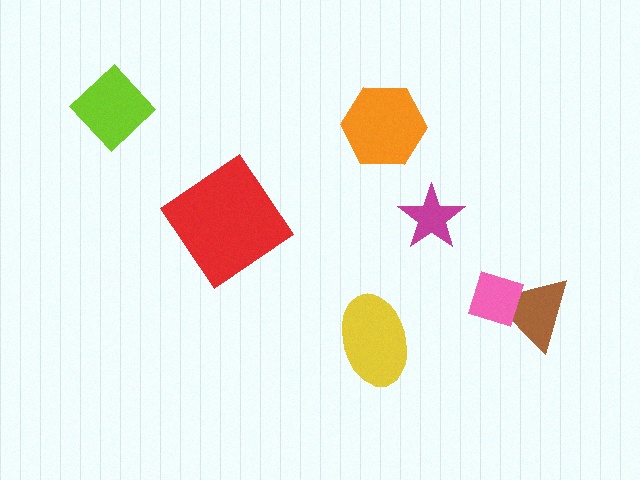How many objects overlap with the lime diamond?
0 objects overlap with the lime diamond.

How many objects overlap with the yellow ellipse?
0 objects overlap with the yellow ellipse.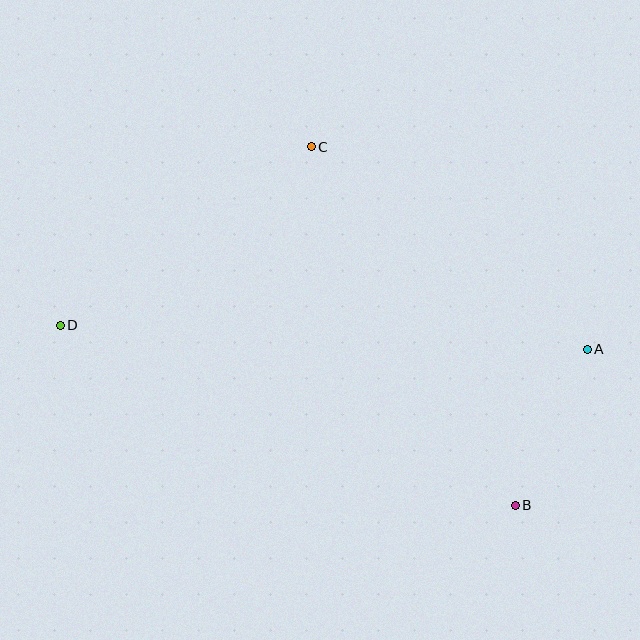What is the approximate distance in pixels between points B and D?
The distance between B and D is approximately 489 pixels.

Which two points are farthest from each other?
Points A and D are farthest from each other.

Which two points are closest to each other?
Points A and B are closest to each other.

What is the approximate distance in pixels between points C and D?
The distance between C and D is approximately 308 pixels.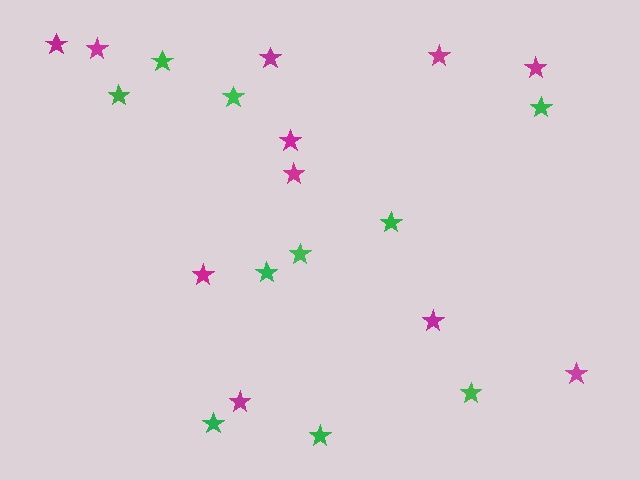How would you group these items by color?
There are 2 groups: one group of magenta stars (11) and one group of green stars (10).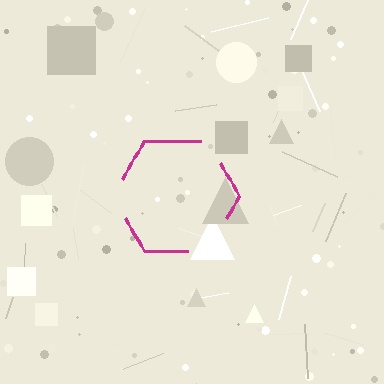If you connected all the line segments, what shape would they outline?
They would outline a hexagon.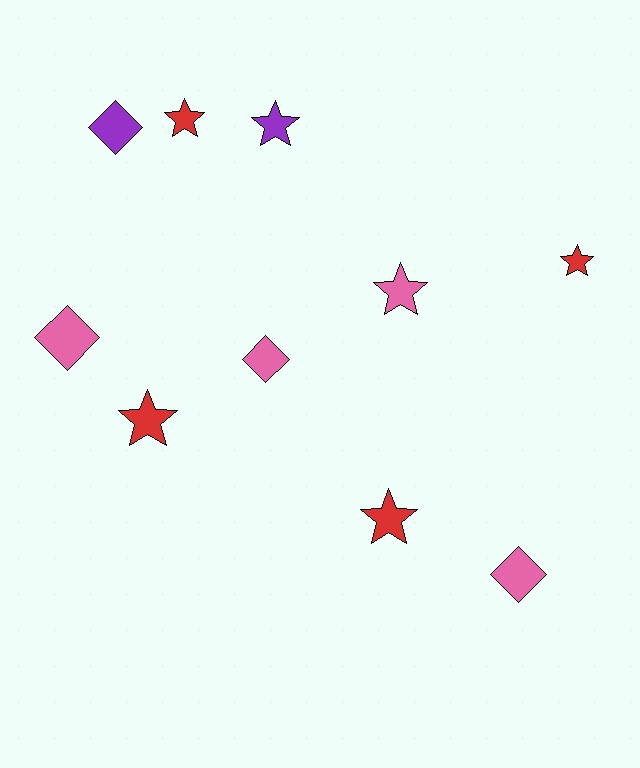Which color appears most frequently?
Pink, with 4 objects.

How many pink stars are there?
There is 1 pink star.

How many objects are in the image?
There are 10 objects.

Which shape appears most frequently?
Star, with 6 objects.